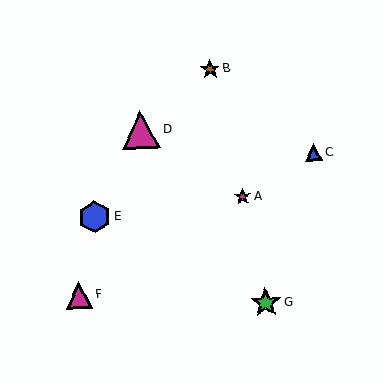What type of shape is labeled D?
Shape D is a magenta triangle.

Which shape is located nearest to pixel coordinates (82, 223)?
The blue hexagon (labeled E) at (95, 217) is nearest to that location.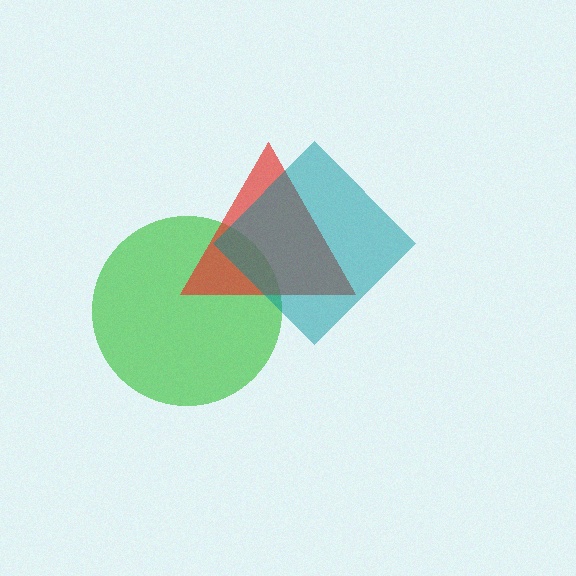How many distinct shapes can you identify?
There are 3 distinct shapes: a green circle, a red triangle, a teal diamond.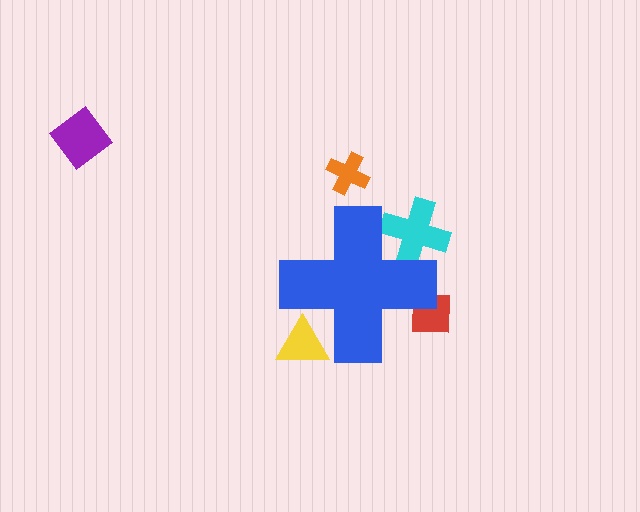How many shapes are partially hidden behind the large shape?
3 shapes are partially hidden.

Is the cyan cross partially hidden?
Yes, the cyan cross is partially hidden behind the blue cross.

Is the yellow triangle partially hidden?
Yes, the yellow triangle is partially hidden behind the blue cross.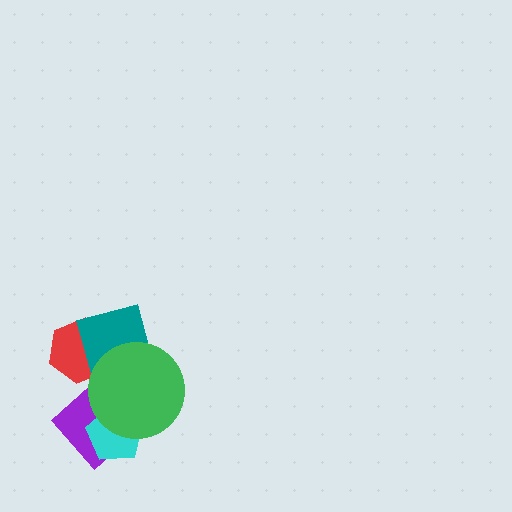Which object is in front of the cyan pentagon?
The green circle is in front of the cyan pentagon.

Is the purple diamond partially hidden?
Yes, it is partially covered by another shape.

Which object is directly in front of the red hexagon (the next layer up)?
The teal square is directly in front of the red hexagon.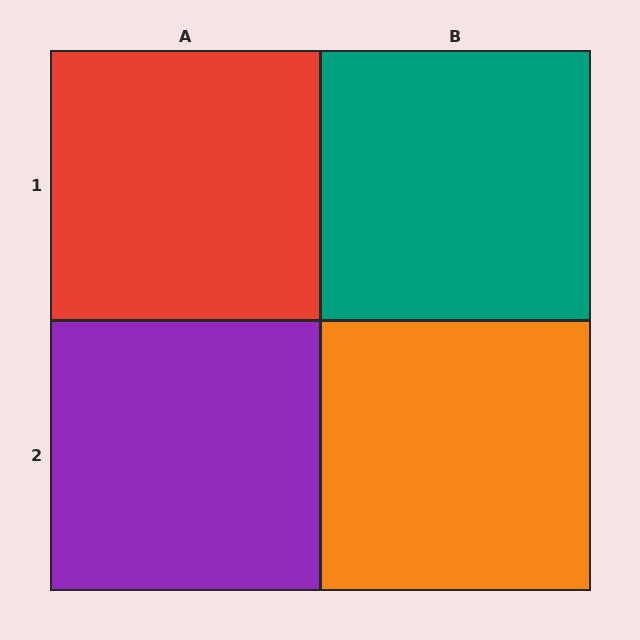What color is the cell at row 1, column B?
Teal.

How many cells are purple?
1 cell is purple.